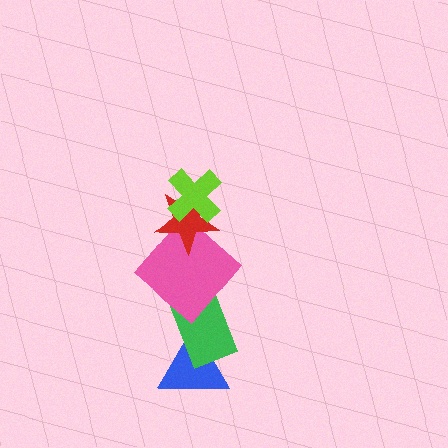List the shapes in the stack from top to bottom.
From top to bottom: the lime cross, the red star, the pink diamond, the green rectangle, the blue triangle.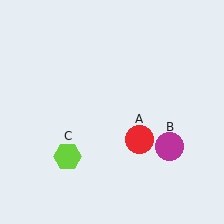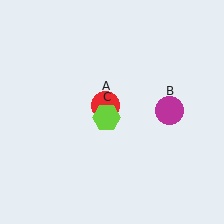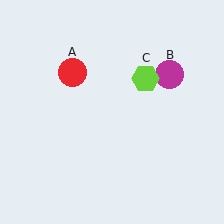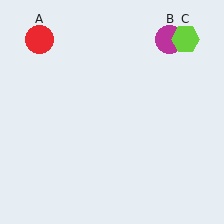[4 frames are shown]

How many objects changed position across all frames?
3 objects changed position: red circle (object A), magenta circle (object B), lime hexagon (object C).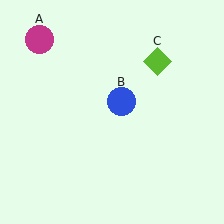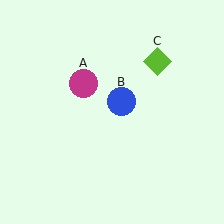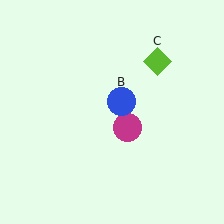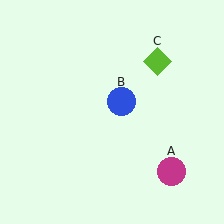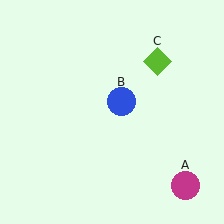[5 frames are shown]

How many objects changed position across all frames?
1 object changed position: magenta circle (object A).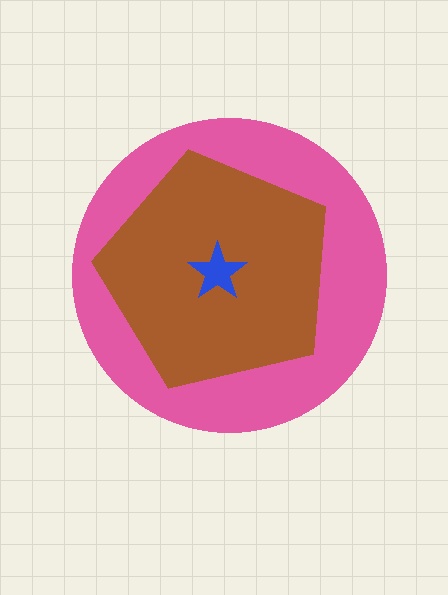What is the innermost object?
The blue star.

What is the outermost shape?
The pink circle.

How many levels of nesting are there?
3.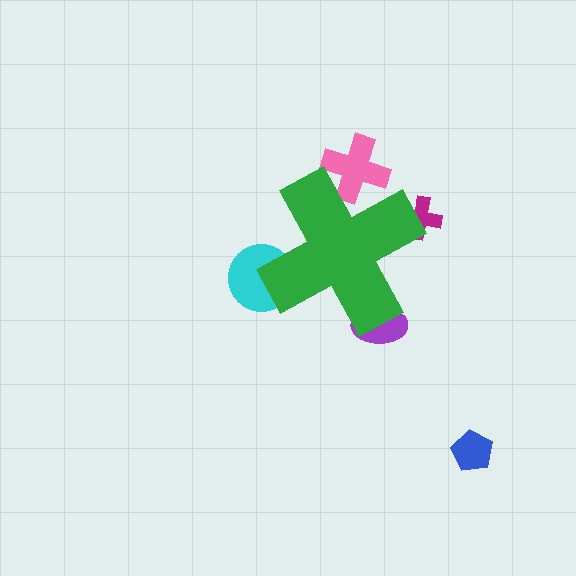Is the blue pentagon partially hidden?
No, the blue pentagon is fully visible.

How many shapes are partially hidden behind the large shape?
5 shapes are partially hidden.